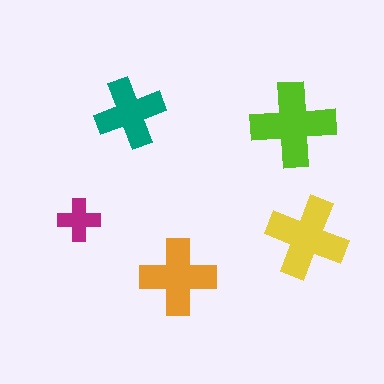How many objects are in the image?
There are 5 objects in the image.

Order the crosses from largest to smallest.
the lime one, the yellow one, the orange one, the teal one, the magenta one.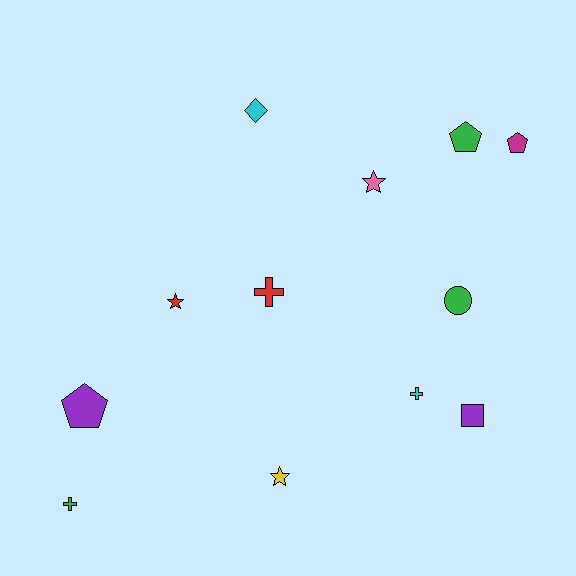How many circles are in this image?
There is 1 circle.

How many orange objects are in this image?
There are no orange objects.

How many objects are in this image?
There are 12 objects.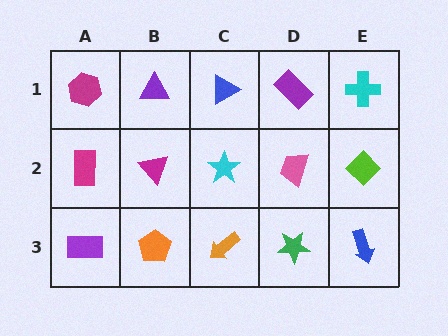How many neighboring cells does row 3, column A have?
2.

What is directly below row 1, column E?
A lime diamond.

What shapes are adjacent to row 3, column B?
A magenta triangle (row 2, column B), a purple rectangle (row 3, column A), an orange arrow (row 3, column C).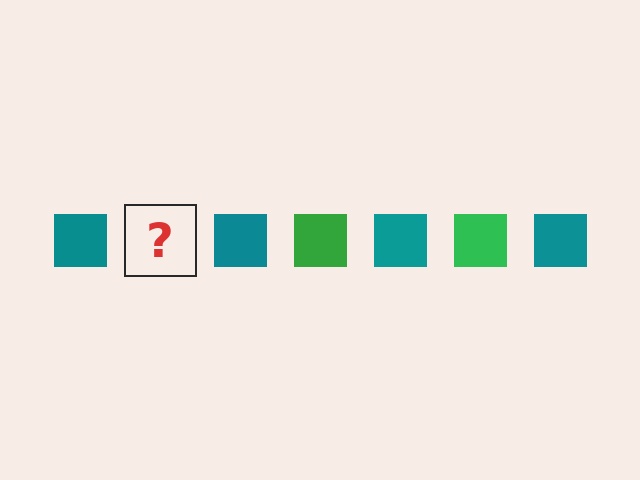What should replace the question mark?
The question mark should be replaced with a green square.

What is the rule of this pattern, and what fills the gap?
The rule is that the pattern cycles through teal, green squares. The gap should be filled with a green square.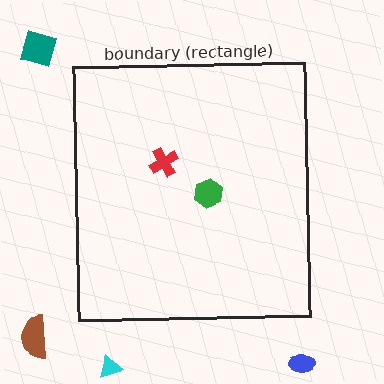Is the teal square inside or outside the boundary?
Outside.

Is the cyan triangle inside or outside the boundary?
Outside.